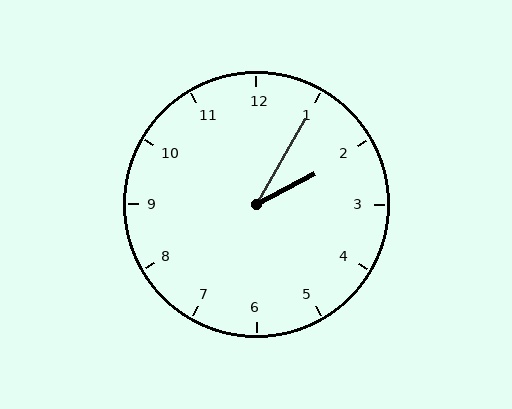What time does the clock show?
2:05.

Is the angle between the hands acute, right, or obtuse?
It is acute.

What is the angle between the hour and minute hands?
Approximately 32 degrees.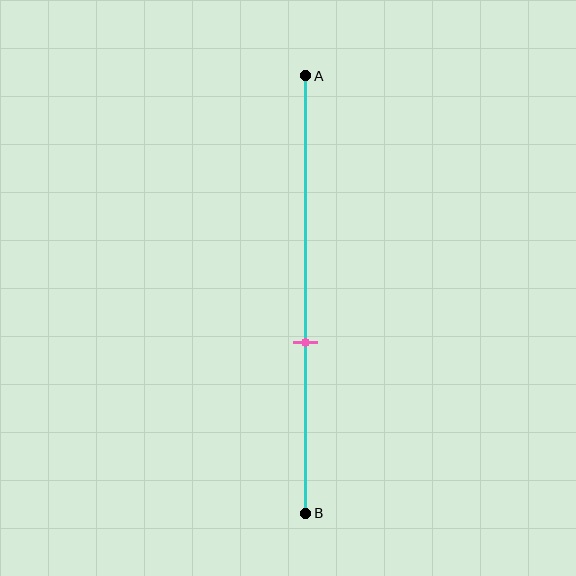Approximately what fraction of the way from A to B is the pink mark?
The pink mark is approximately 60% of the way from A to B.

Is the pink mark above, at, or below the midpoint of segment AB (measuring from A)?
The pink mark is below the midpoint of segment AB.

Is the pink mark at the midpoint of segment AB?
No, the mark is at about 60% from A, not at the 50% midpoint.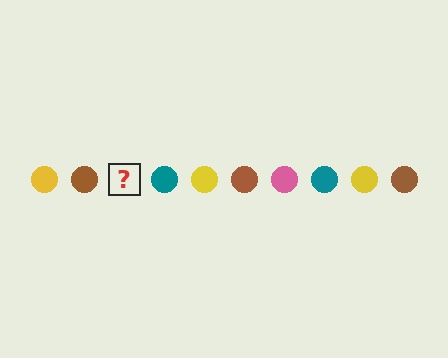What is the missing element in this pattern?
The missing element is a pink circle.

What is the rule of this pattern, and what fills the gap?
The rule is that the pattern cycles through yellow, brown, pink, teal circles. The gap should be filled with a pink circle.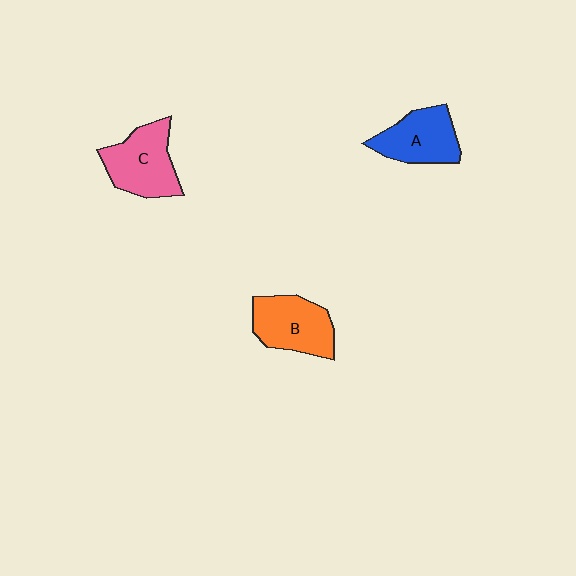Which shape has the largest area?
Shape C (pink).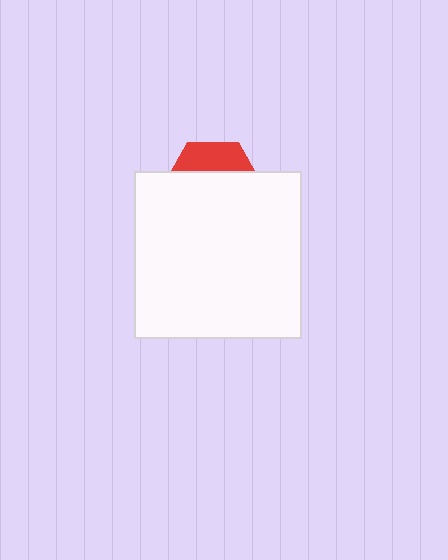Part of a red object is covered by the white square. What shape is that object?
It is a hexagon.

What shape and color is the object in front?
The object in front is a white square.